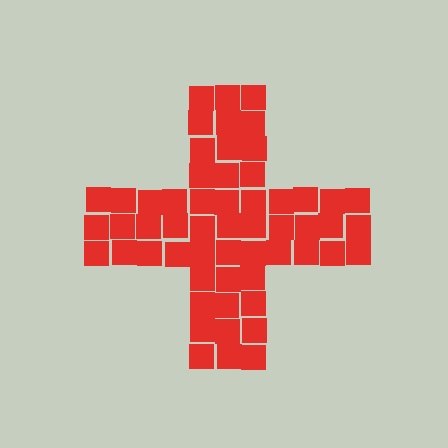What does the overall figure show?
The overall figure shows a cross.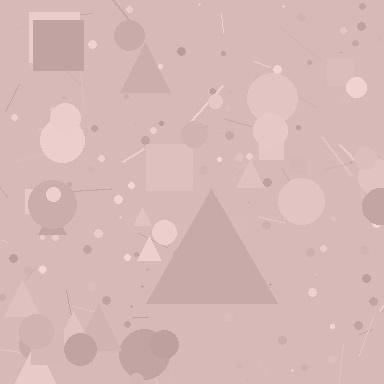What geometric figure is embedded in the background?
A triangle is embedded in the background.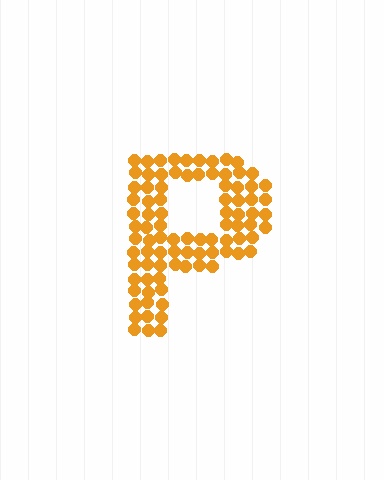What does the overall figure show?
The overall figure shows the letter P.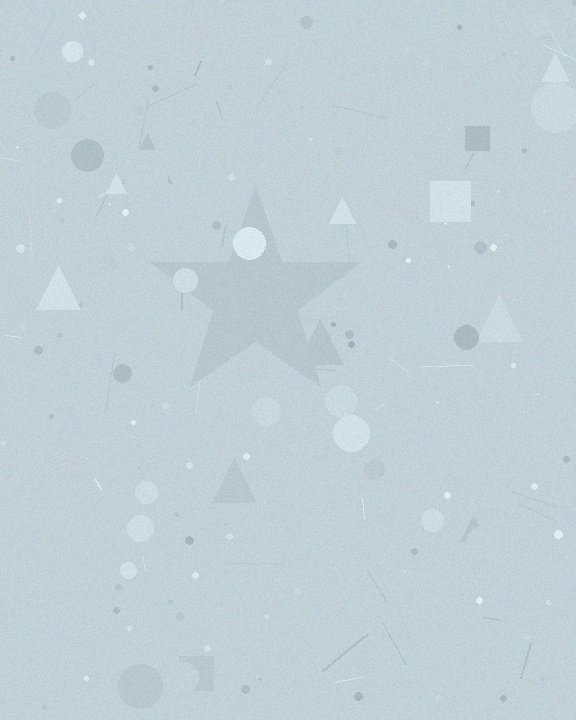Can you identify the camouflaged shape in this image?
The camouflaged shape is a star.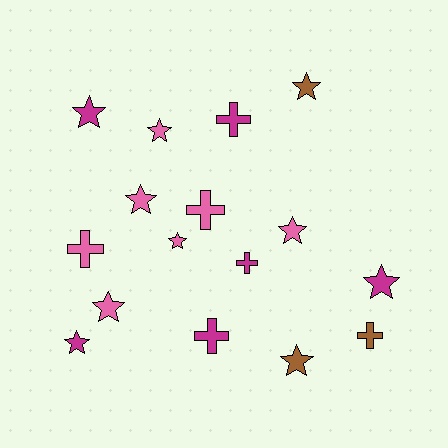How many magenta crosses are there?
There are 3 magenta crosses.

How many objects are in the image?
There are 16 objects.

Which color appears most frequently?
Pink, with 7 objects.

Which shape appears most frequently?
Star, with 10 objects.